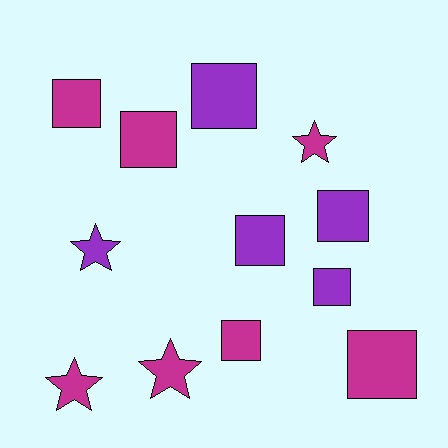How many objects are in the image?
There are 12 objects.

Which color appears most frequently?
Magenta, with 7 objects.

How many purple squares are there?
There are 4 purple squares.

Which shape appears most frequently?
Square, with 8 objects.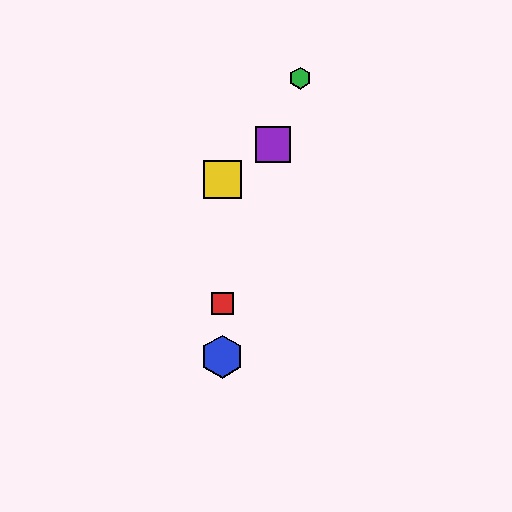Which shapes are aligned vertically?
The red square, the blue hexagon, the yellow square are aligned vertically.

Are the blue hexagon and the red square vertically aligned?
Yes, both are at x≈222.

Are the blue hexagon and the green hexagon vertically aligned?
No, the blue hexagon is at x≈222 and the green hexagon is at x≈300.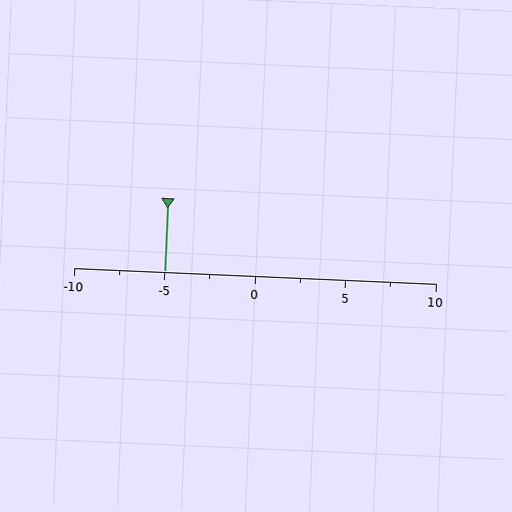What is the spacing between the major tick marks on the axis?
The major ticks are spaced 5 apart.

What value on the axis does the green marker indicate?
The marker indicates approximately -5.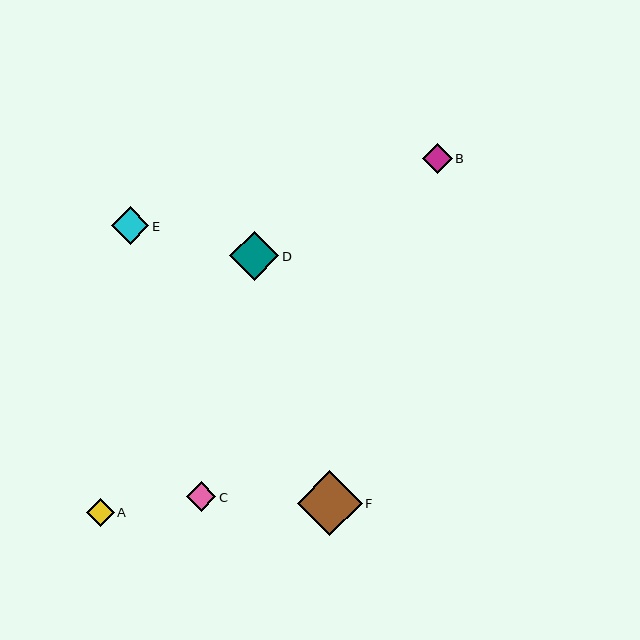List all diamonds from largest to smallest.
From largest to smallest: F, D, E, C, B, A.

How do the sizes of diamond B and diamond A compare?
Diamond B and diamond A are approximately the same size.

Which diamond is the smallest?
Diamond A is the smallest with a size of approximately 28 pixels.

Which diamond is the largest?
Diamond F is the largest with a size of approximately 65 pixels.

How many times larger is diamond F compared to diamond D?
Diamond F is approximately 1.3 times the size of diamond D.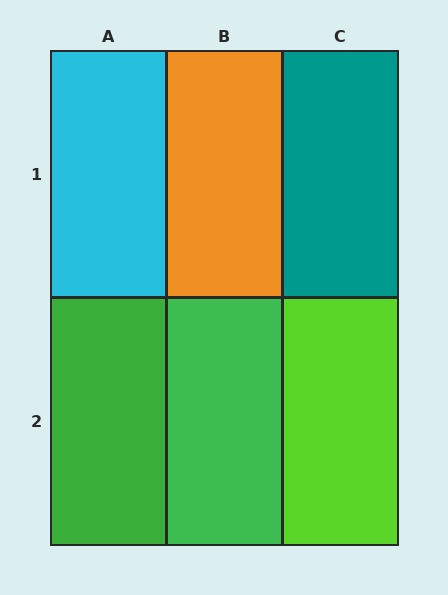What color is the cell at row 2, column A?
Green.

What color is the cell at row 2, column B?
Green.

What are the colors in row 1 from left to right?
Cyan, orange, teal.